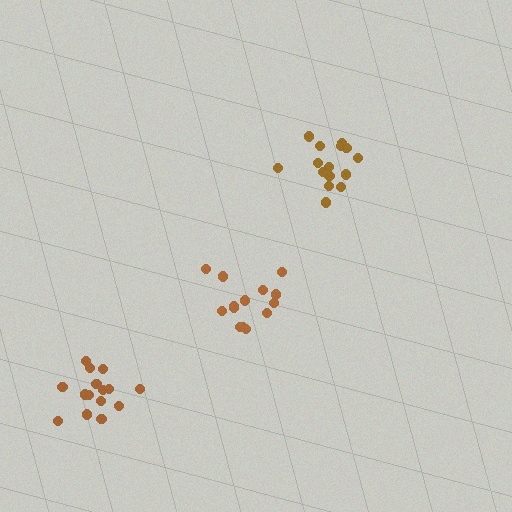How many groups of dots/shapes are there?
There are 3 groups.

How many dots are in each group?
Group 1: 15 dots, Group 2: 14 dots, Group 3: 15 dots (44 total).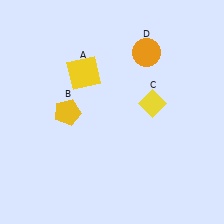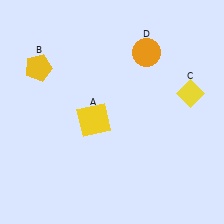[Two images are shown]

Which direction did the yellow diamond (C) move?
The yellow diamond (C) moved right.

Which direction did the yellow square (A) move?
The yellow square (A) moved down.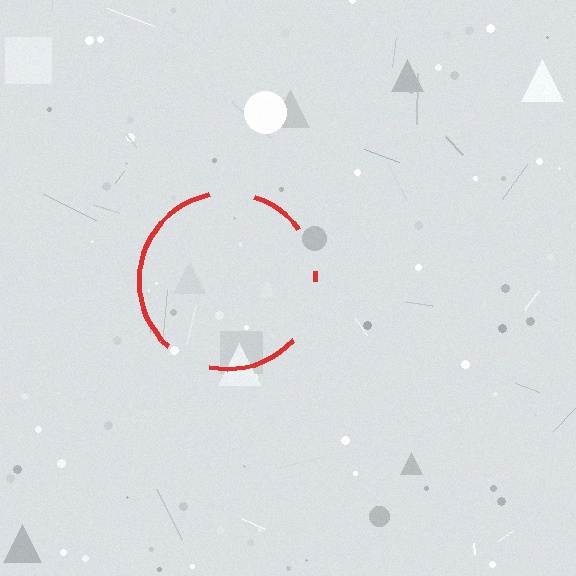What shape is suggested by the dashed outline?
The dashed outline suggests a circle.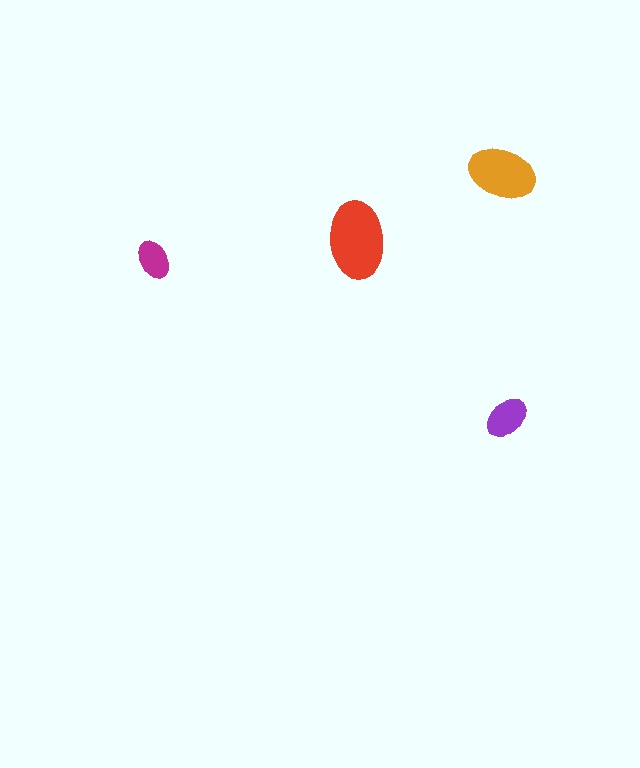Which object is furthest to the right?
The purple ellipse is rightmost.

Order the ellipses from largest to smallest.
the red one, the orange one, the purple one, the magenta one.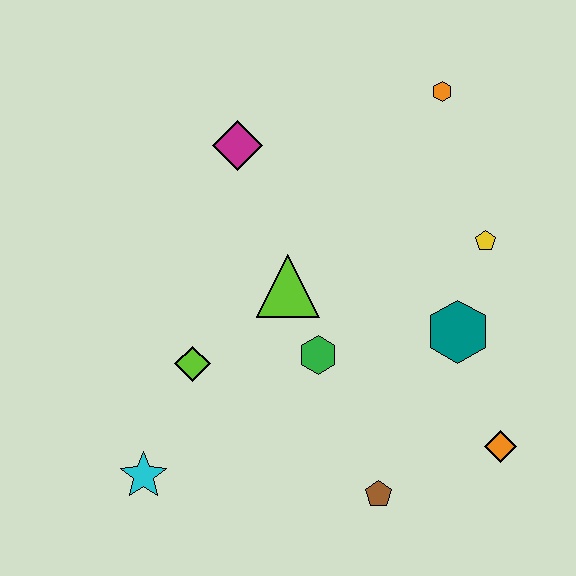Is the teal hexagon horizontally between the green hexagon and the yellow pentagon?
Yes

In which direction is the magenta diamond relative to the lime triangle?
The magenta diamond is above the lime triangle.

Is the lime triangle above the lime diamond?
Yes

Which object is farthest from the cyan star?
The orange hexagon is farthest from the cyan star.